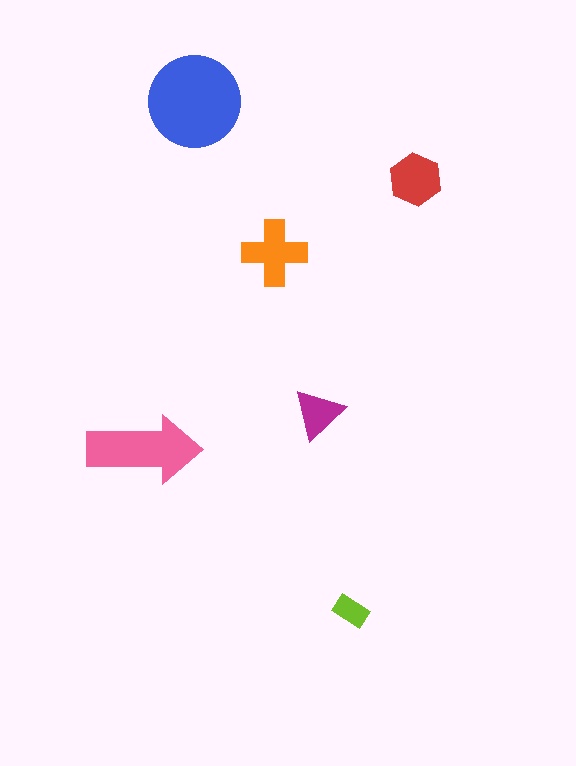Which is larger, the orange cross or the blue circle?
The blue circle.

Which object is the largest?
The blue circle.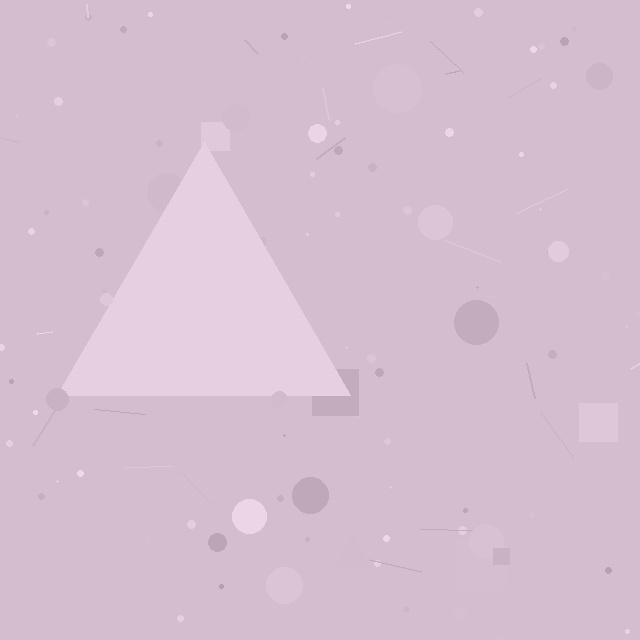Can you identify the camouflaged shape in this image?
The camouflaged shape is a triangle.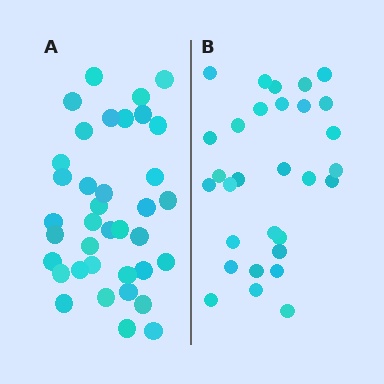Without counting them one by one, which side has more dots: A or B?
Region A (the left region) has more dots.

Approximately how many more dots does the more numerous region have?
Region A has roughly 8 or so more dots than region B.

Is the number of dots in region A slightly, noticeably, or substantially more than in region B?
Region A has only slightly more — the two regions are fairly close. The ratio is roughly 1.2 to 1.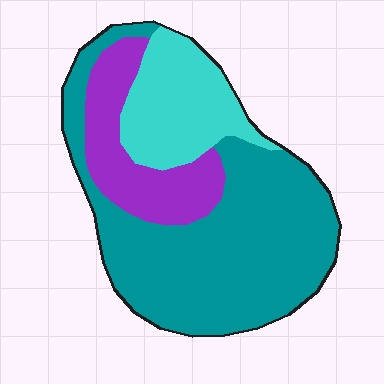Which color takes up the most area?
Teal, at roughly 60%.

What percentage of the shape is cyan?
Cyan covers about 20% of the shape.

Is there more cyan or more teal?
Teal.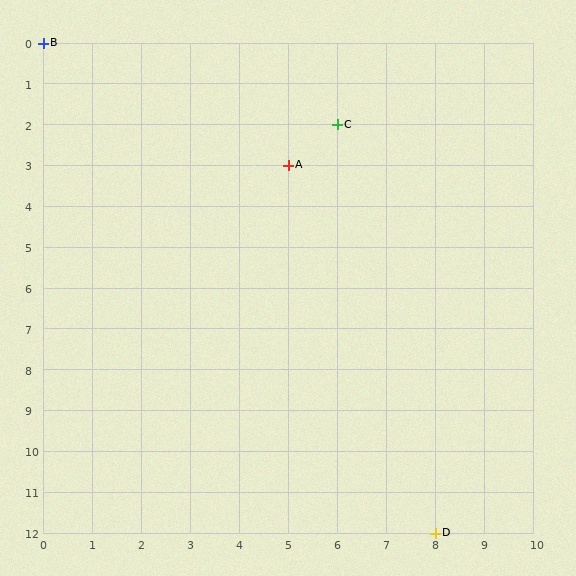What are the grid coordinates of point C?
Point C is at grid coordinates (6, 2).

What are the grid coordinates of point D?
Point D is at grid coordinates (8, 12).